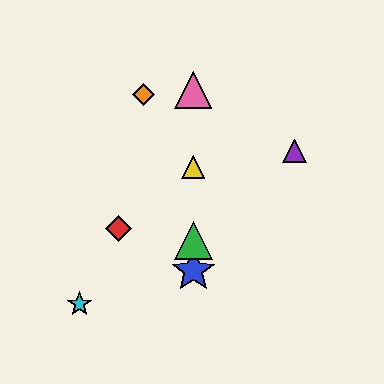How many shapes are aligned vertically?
4 shapes (the blue star, the green triangle, the yellow triangle, the pink triangle) are aligned vertically.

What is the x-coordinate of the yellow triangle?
The yellow triangle is at x≈193.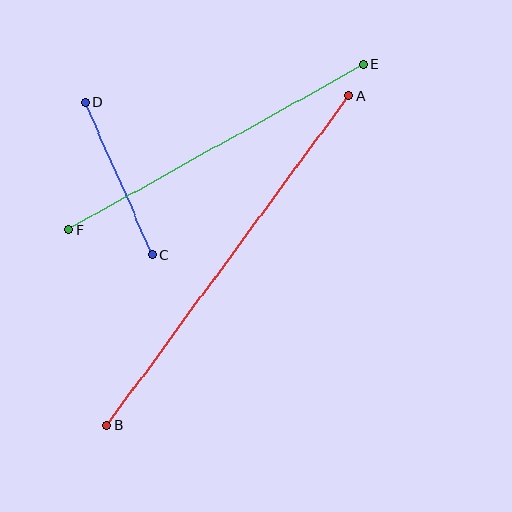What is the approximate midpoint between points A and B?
The midpoint is at approximately (228, 261) pixels.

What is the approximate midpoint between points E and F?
The midpoint is at approximately (216, 147) pixels.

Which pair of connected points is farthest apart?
Points A and B are farthest apart.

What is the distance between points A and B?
The distance is approximately 409 pixels.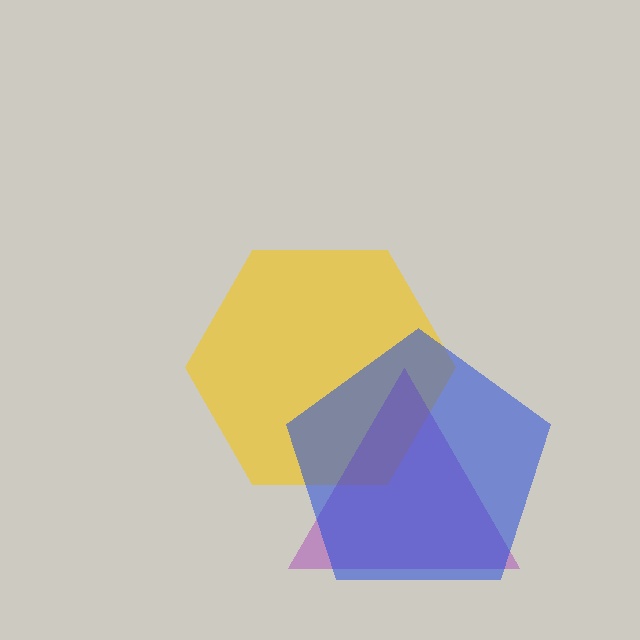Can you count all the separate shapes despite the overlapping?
Yes, there are 3 separate shapes.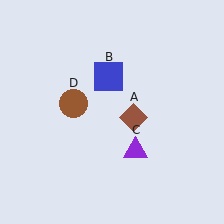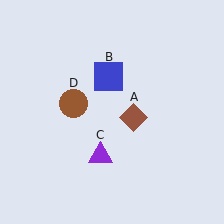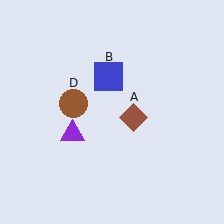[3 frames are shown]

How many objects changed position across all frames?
1 object changed position: purple triangle (object C).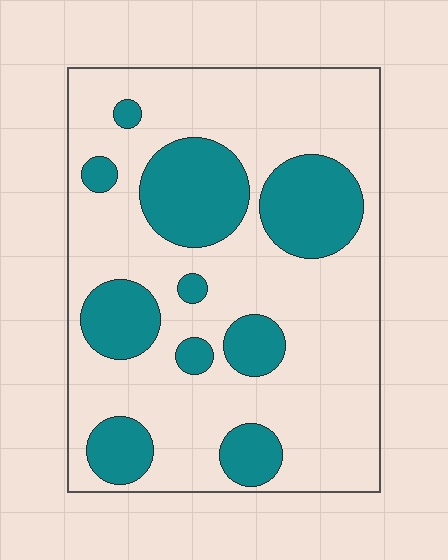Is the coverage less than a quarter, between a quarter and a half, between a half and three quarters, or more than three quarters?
Between a quarter and a half.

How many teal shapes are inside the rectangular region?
10.